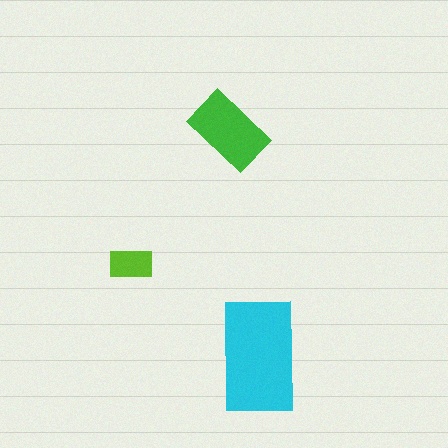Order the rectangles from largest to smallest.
the cyan one, the green one, the lime one.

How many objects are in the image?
There are 3 objects in the image.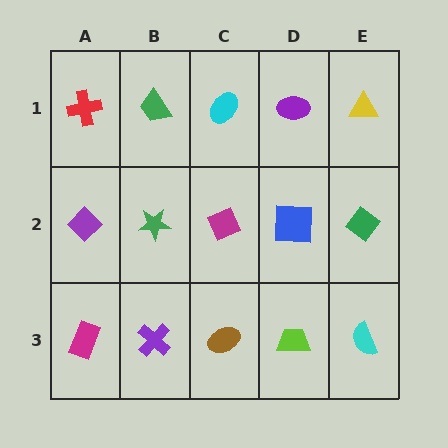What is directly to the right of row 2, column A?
A green star.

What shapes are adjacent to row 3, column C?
A magenta diamond (row 2, column C), a purple cross (row 3, column B), a lime trapezoid (row 3, column D).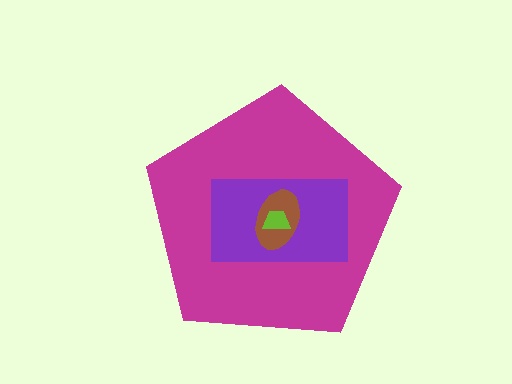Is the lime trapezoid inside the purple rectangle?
Yes.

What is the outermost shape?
The magenta pentagon.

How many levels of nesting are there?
4.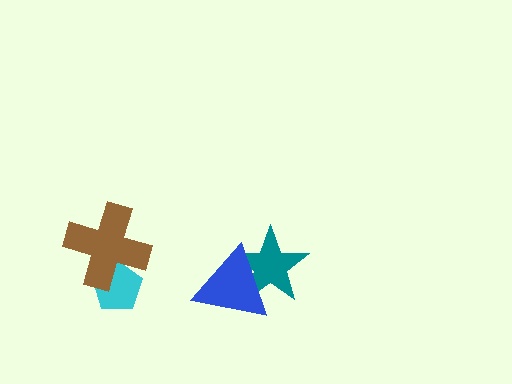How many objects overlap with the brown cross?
1 object overlaps with the brown cross.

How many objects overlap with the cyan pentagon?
1 object overlaps with the cyan pentagon.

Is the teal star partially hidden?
Yes, it is partially covered by another shape.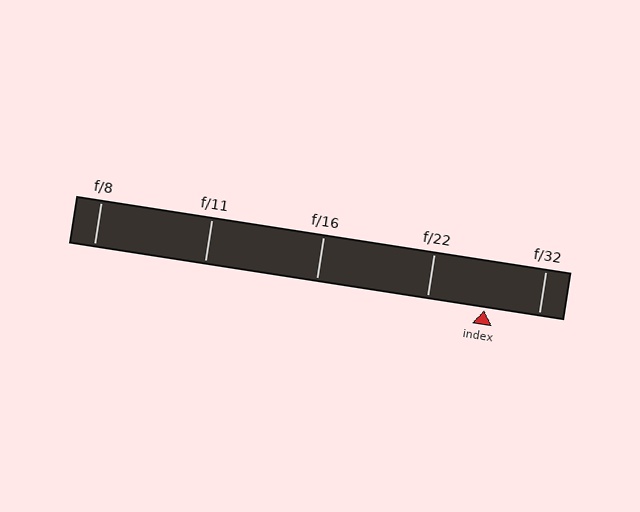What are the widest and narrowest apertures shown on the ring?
The widest aperture shown is f/8 and the narrowest is f/32.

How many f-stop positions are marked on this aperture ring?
There are 5 f-stop positions marked.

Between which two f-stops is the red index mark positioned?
The index mark is between f/22 and f/32.